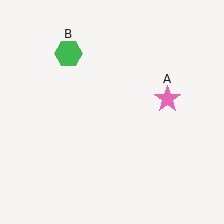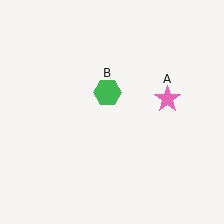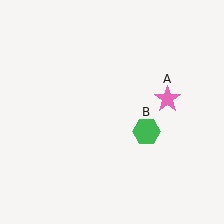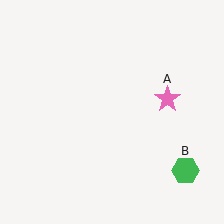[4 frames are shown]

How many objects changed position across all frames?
1 object changed position: green hexagon (object B).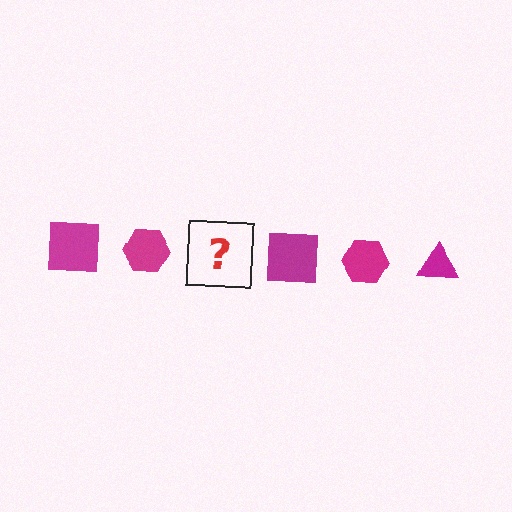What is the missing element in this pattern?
The missing element is a magenta triangle.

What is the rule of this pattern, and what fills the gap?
The rule is that the pattern cycles through square, hexagon, triangle shapes in magenta. The gap should be filled with a magenta triangle.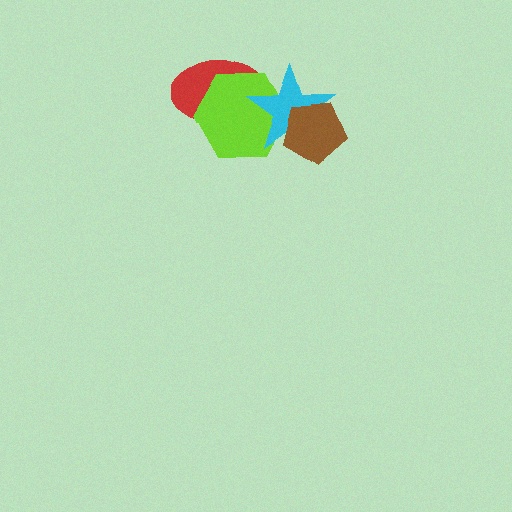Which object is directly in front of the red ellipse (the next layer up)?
The lime hexagon is directly in front of the red ellipse.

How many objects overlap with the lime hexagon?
2 objects overlap with the lime hexagon.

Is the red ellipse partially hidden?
Yes, it is partially covered by another shape.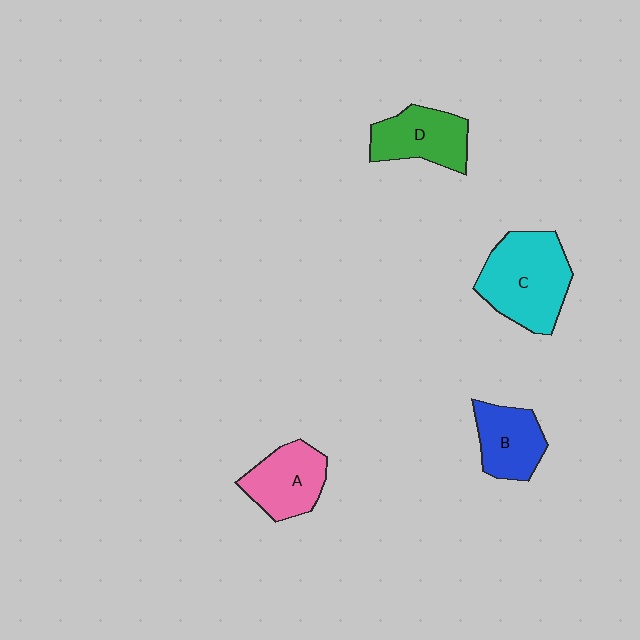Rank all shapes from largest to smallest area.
From largest to smallest: C (cyan), D (green), A (pink), B (blue).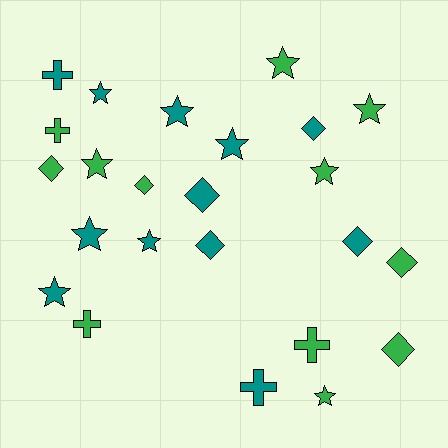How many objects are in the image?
There are 24 objects.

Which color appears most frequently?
Green, with 12 objects.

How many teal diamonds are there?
There are 4 teal diamonds.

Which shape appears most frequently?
Star, with 11 objects.